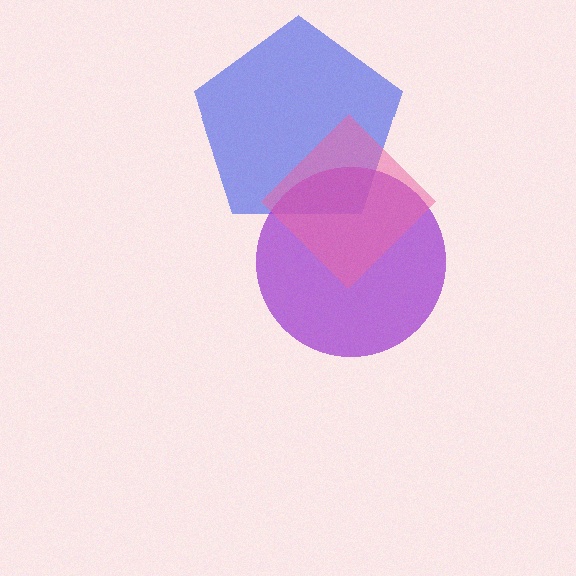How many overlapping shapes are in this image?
There are 3 overlapping shapes in the image.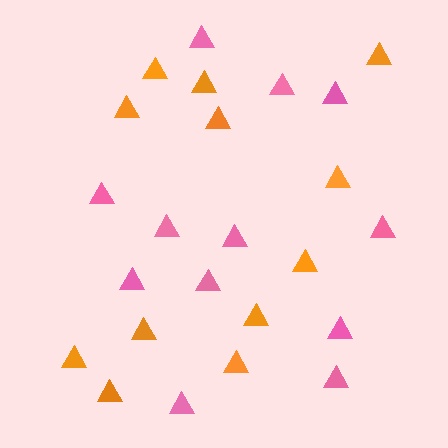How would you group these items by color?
There are 2 groups: one group of orange triangles (12) and one group of pink triangles (12).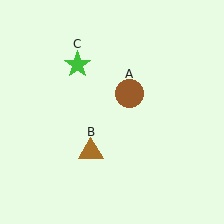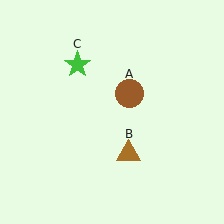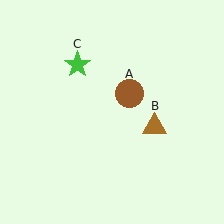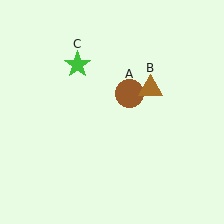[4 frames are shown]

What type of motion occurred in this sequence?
The brown triangle (object B) rotated counterclockwise around the center of the scene.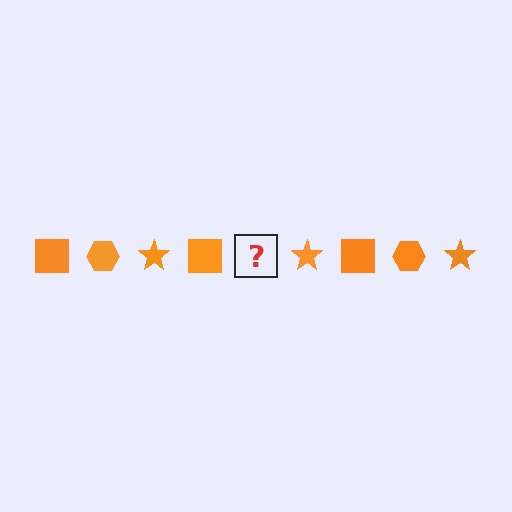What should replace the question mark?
The question mark should be replaced with an orange hexagon.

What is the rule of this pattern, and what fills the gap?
The rule is that the pattern cycles through square, hexagon, star shapes in orange. The gap should be filled with an orange hexagon.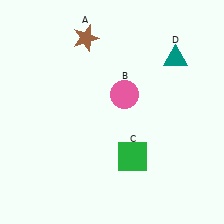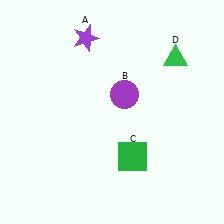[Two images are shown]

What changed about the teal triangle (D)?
In Image 1, D is teal. In Image 2, it changed to green.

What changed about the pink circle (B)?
In Image 1, B is pink. In Image 2, it changed to purple.